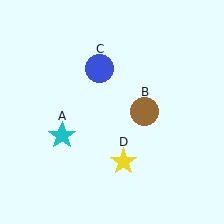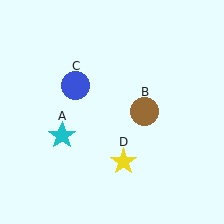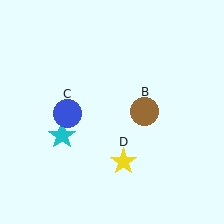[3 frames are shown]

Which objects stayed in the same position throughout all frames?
Cyan star (object A) and brown circle (object B) and yellow star (object D) remained stationary.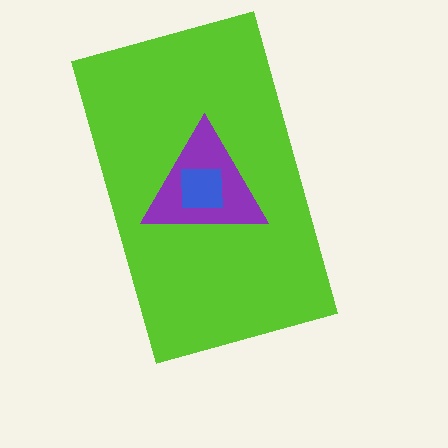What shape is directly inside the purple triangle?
The blue square.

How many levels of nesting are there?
3.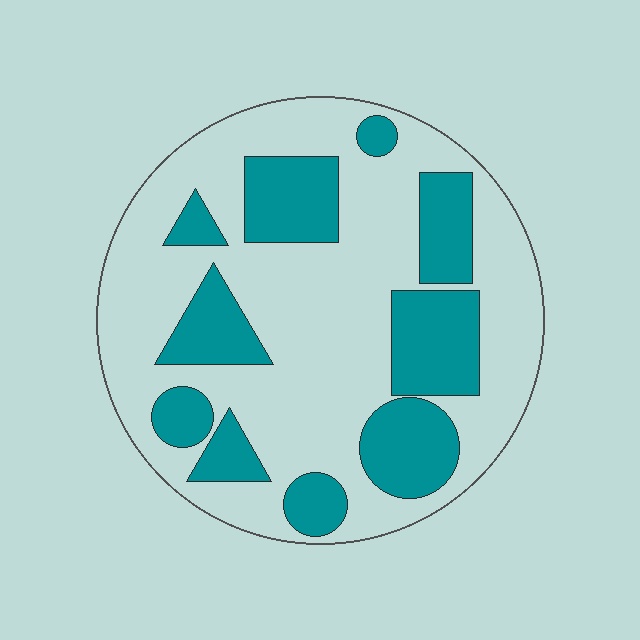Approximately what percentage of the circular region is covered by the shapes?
Approximately 30%.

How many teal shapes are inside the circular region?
10.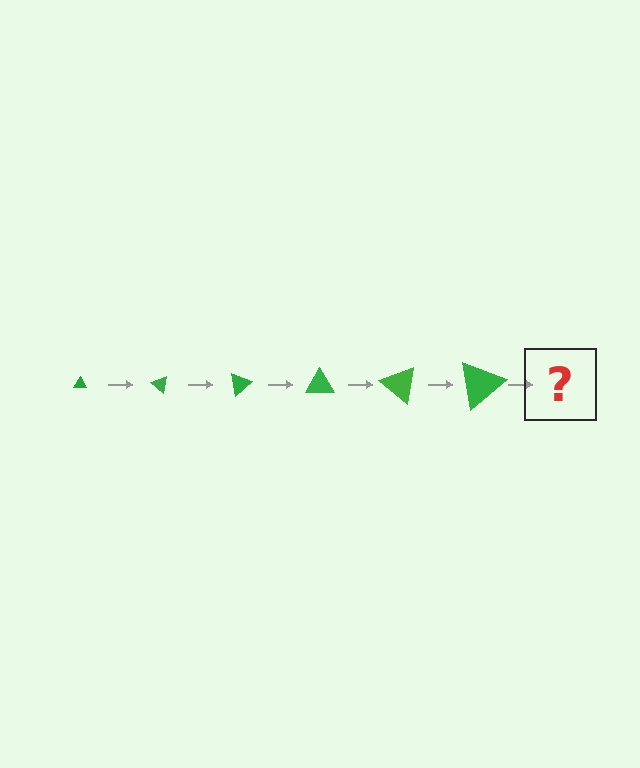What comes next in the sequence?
The next element should be a triangle, larger than the previous one and rotated 240 degrees from the start.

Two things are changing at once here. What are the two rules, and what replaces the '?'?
The two rules are that the triangle grows larger each step and it rotates 40 degrees each step. The '?' should be a triangle, larger than the previous one and rotated 240 degrees from the start.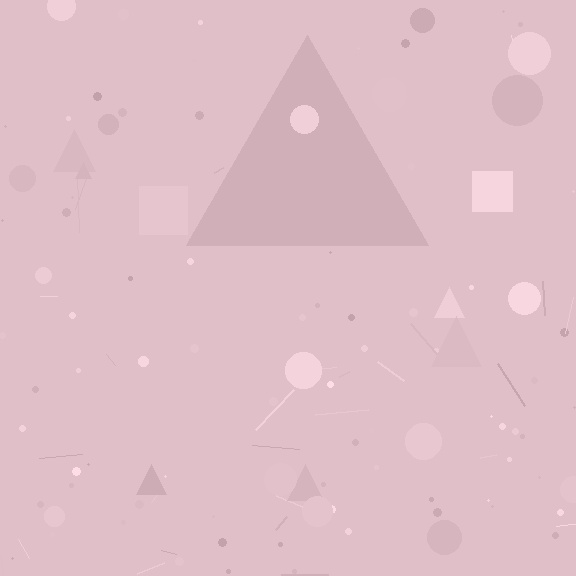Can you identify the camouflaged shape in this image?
The camouflaged shape is a triangle.